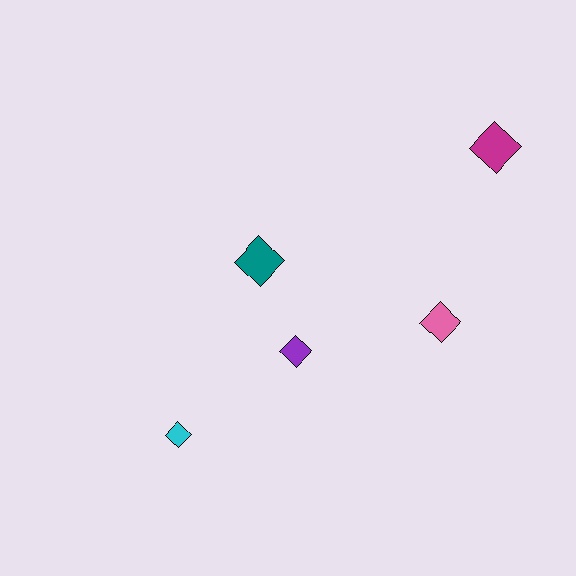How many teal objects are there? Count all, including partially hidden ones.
There is 1 teal object.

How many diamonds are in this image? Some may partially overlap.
There are 5 diamonds.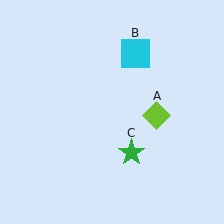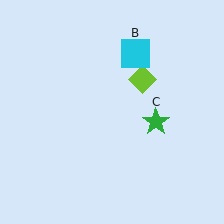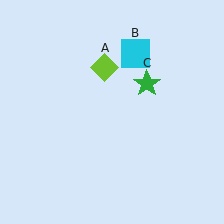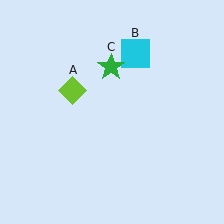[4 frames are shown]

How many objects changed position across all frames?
2 objects changed position: lime diamond (object A), green star (object C).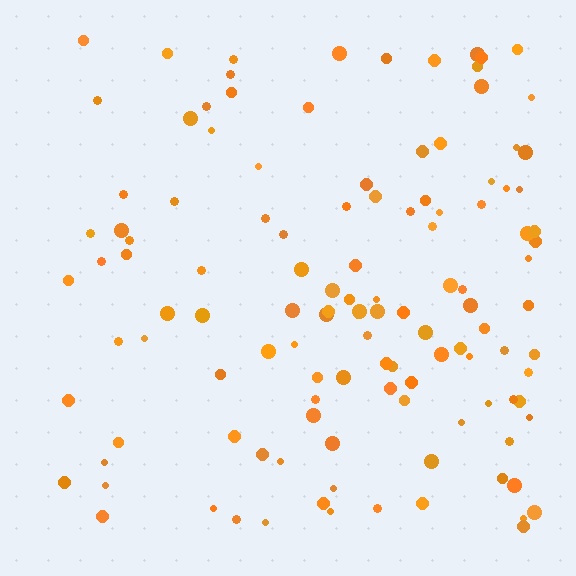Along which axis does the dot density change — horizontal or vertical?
Horizontal.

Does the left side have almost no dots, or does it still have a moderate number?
Still a moderate number, just noticeably fewer than the right.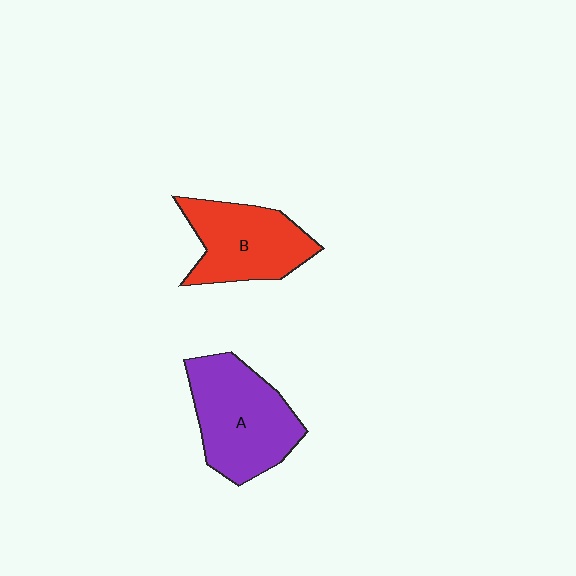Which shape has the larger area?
Shape A (purple).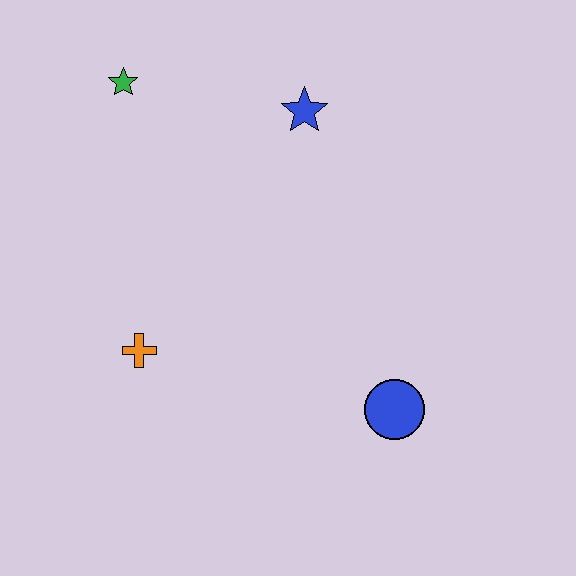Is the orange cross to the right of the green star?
Yes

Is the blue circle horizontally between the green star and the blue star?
No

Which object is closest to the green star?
The blue star is closest to the green star.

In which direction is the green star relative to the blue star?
The green star is to the left of the blue star.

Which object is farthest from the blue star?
The blue circle is farthest from the blue star.